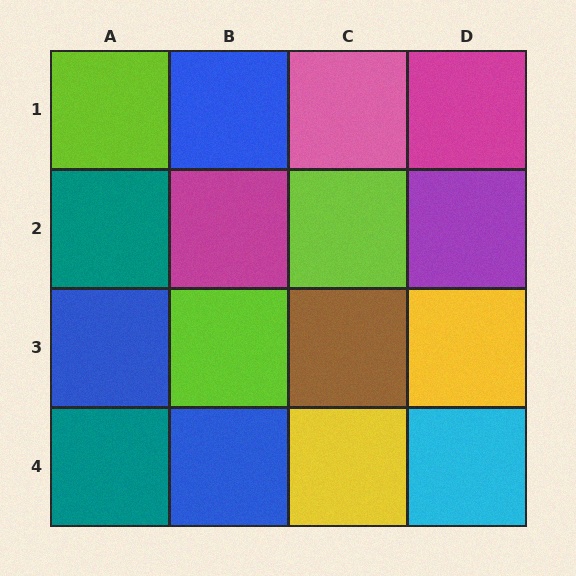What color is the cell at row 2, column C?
Lime.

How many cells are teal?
2 cells are teal.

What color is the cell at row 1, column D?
Magenta.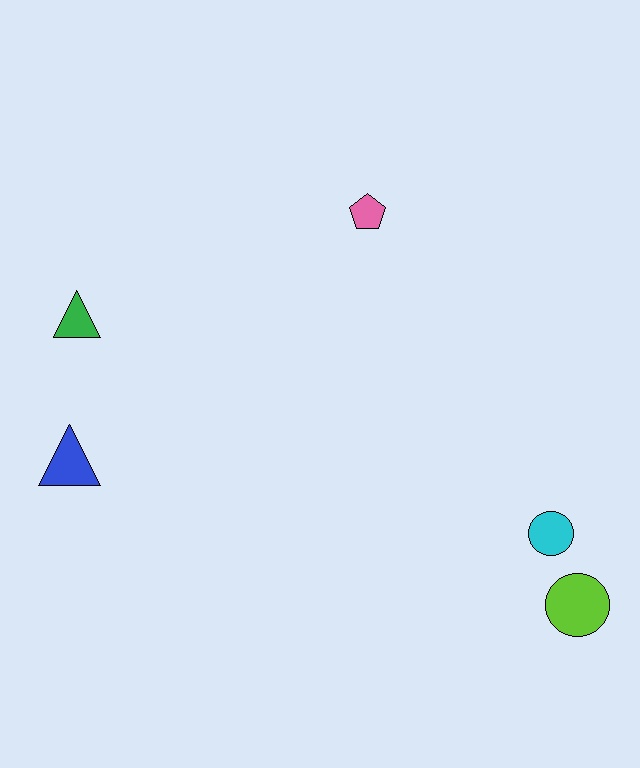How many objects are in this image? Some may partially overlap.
There are 5 objects.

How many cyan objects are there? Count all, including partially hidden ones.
There is 1 cyan object.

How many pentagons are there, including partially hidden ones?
There is 1 pentagon.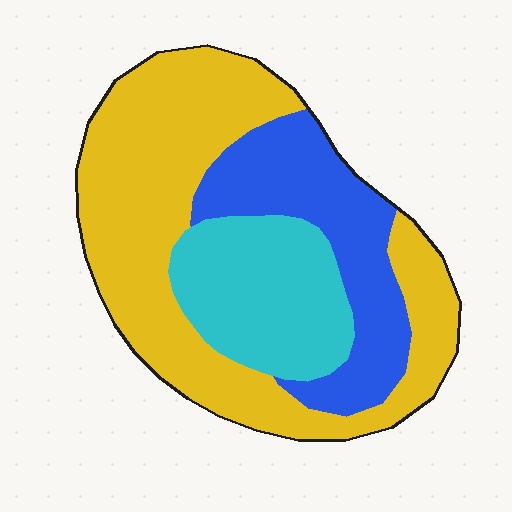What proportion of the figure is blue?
Blue covers roughly 25% of the figure.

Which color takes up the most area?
Yellow, at roughly 50%.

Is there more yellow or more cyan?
Yellow.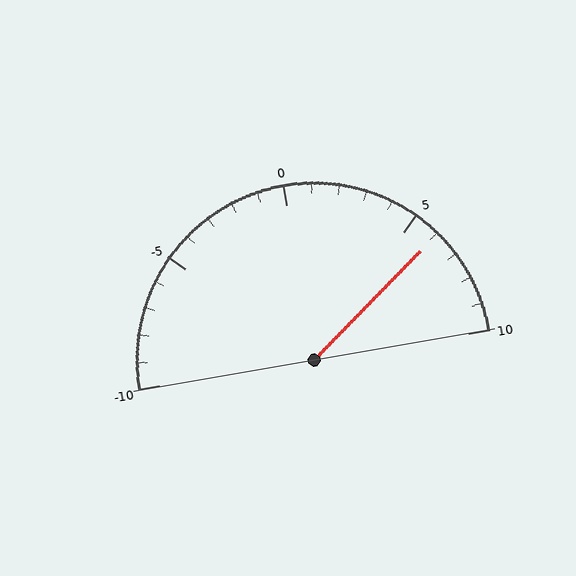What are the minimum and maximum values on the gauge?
The gauge ranges from -10 to 10.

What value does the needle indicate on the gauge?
The needle indicates approximately 6.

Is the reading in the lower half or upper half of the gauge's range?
The reading is in the upper half of the range (-10 to 10).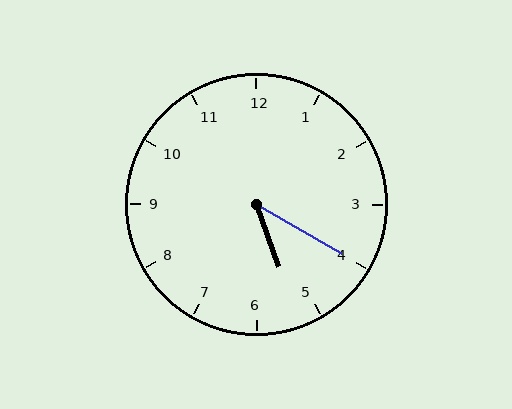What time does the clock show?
5:20.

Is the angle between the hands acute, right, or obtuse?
It is acute.